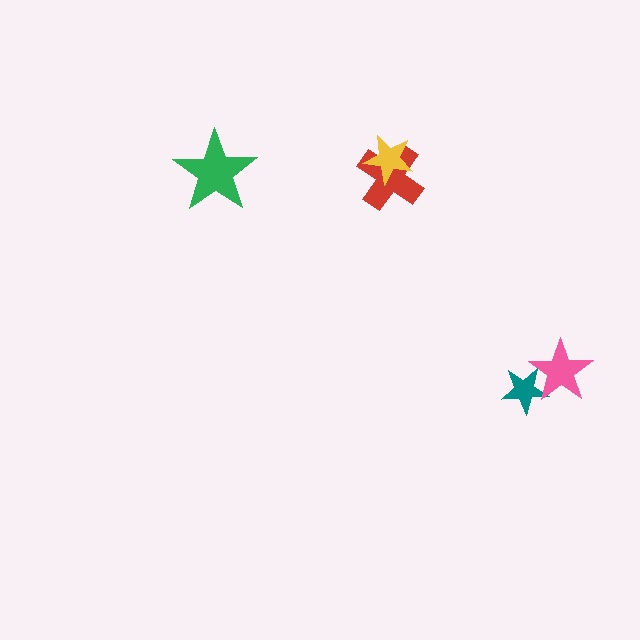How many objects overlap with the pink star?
1 object overlaps with the pink star.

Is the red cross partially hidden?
Yes, it is partially covered by another shape.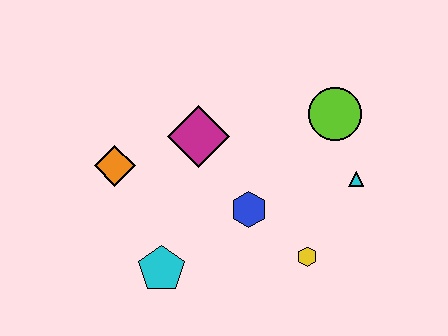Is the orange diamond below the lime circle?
Yes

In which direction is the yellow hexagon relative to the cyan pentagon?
The yellow hexagon is to the right of the cyan pentagon.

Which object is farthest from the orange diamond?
The cyan triangle is farthest from the orange diamond.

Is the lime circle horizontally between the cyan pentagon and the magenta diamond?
No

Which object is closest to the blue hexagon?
The yellow hexagon is closest to the blue hexagon.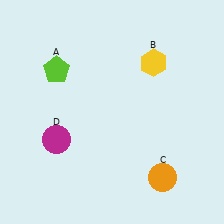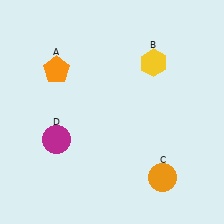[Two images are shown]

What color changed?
The pentagon (A) changed from lime in Image 1 to orange in Image 2.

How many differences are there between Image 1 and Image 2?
There is 1 difference between the two images.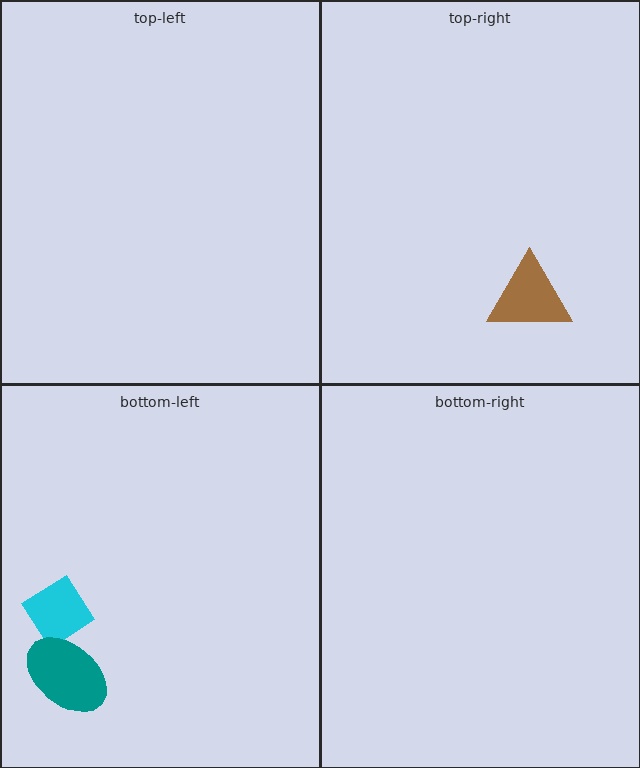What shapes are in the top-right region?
The brown triangle.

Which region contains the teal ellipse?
The bottom-left region.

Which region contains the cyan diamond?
The bottom-left region.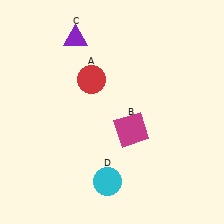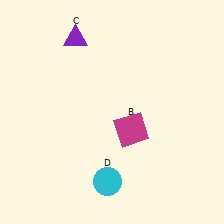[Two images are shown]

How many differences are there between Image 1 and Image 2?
There is 1 difference between the two images.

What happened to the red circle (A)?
The red circle (A) was removed in Image 2. It was in the top-left area of Image 1.